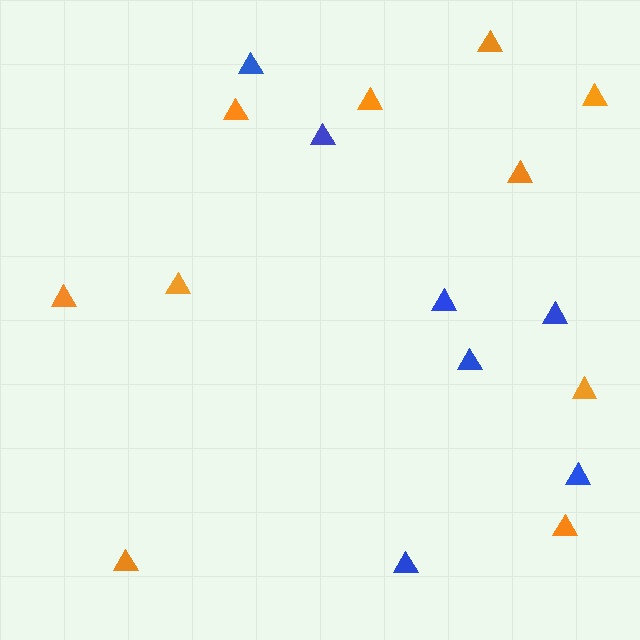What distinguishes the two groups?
There are 2 groups: one group of orange triangles (10) and one group of blue triangles (7).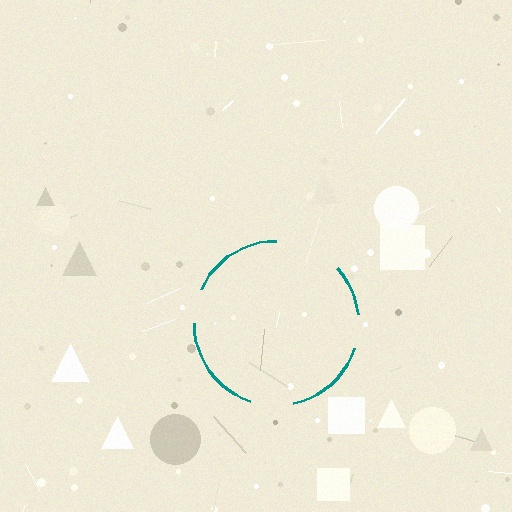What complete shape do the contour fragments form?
The contour fragments form a circle.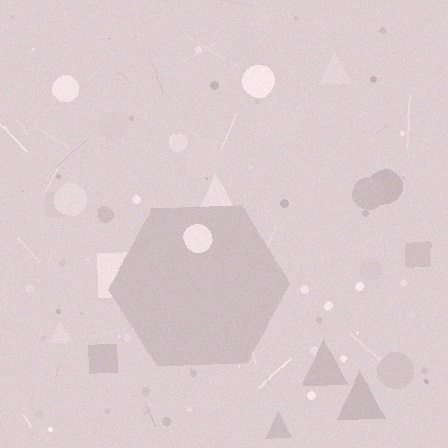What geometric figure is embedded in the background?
A hexagon is embedded in the background.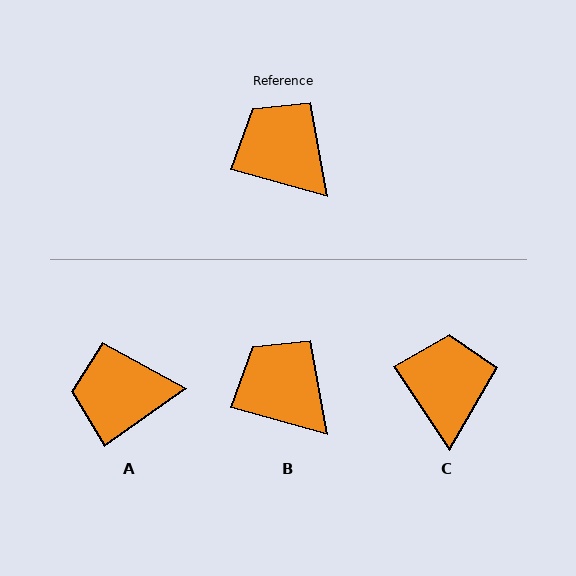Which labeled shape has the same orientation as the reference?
B.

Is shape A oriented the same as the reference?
No, it is off by about 51 degrees.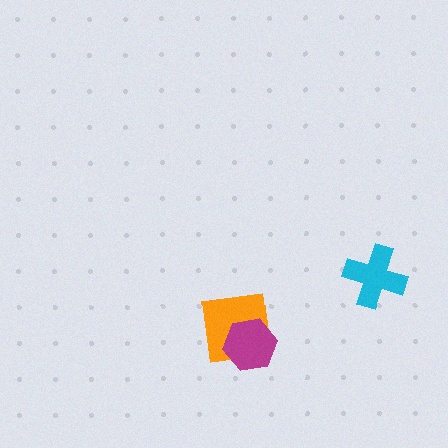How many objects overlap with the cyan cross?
0 objects overlap with the cyan cross.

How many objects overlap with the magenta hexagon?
1 object overlaps with the magenta hexagon.